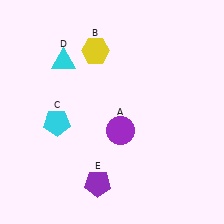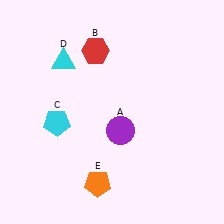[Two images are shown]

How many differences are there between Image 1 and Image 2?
There are 2 differences between the two images.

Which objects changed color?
B changed from yellow to red. E changed from purple to orange.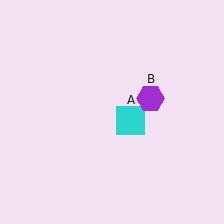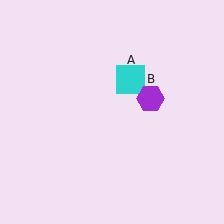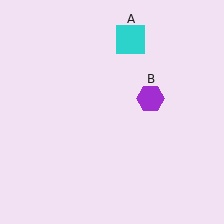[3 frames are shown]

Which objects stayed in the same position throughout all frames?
Purple hexagon (object B) remained stationary.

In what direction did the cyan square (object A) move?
The cyan square (object A) moved up.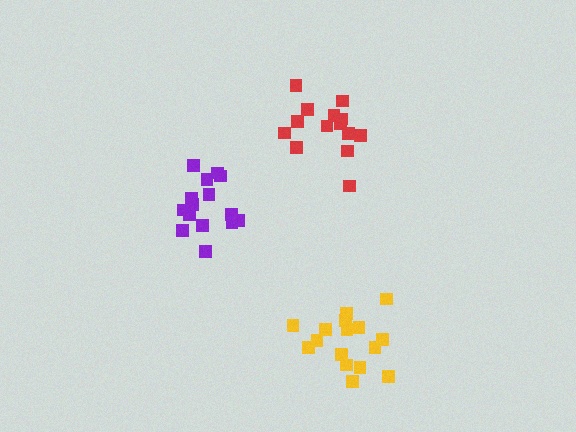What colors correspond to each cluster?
The clusters are colored: purple, red, yellow.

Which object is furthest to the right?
The yellow cluster is rightmost.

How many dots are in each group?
Group 1: 16 dots, Group 2: 14 dots, Group 3: 16 dots (46 total).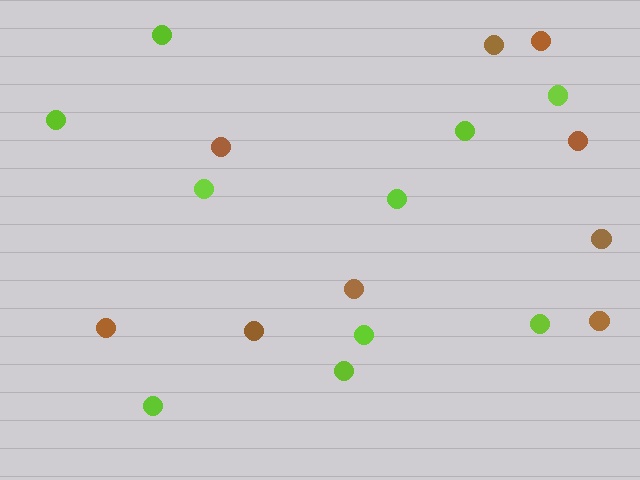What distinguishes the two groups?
There are 2 groups: one group of lime circles (10) and one group of brown circles (9).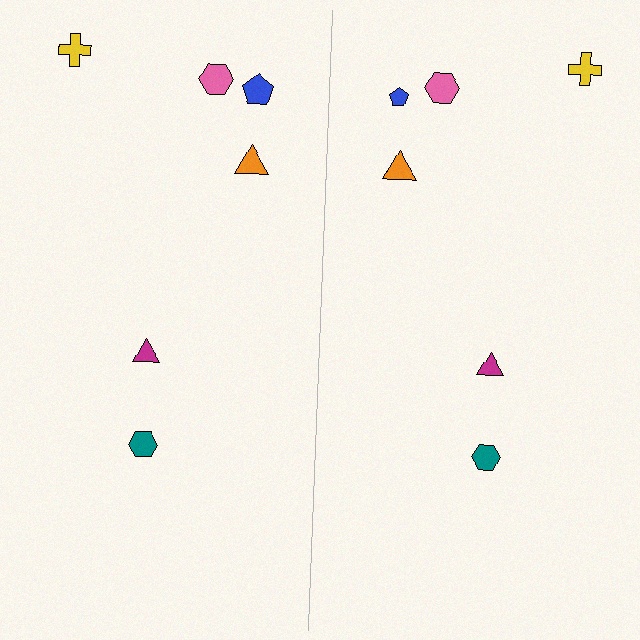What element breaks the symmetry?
The blue pentagon on the right side has a different size than its mirror counterpart.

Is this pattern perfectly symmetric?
No, the pattern is not perfectly symmetric. The blue pentagon on the right side has a different size than its mirror counterpart.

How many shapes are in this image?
There are 12 shapes in this image.